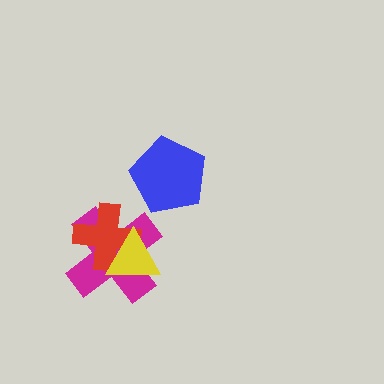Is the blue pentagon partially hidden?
No, no other shape covers it.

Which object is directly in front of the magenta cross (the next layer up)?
The red cross is directly in front of the magenta cross.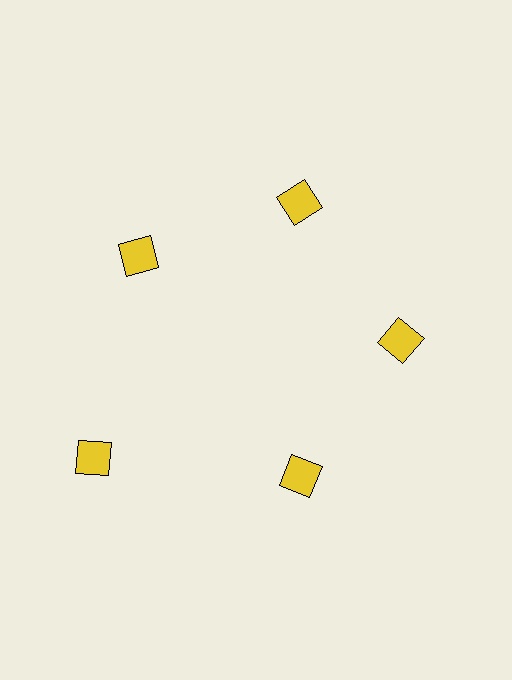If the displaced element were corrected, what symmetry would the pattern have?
It would have 5-fold rotational symmetry — the pattern would map onto itself every 72 degrees.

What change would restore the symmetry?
The symmetry would be restored by moving it inward, back onto the ring so that all 5 diamonds sit at equal angles and equal distance from the center.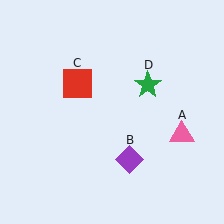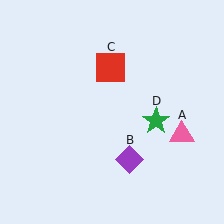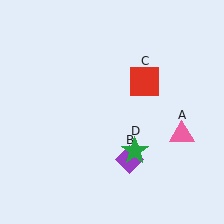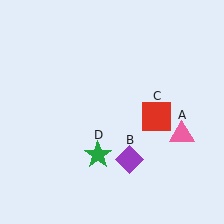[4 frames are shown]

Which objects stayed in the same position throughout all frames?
Pink triangle (object A) and purple diamond (object B) remained stationary.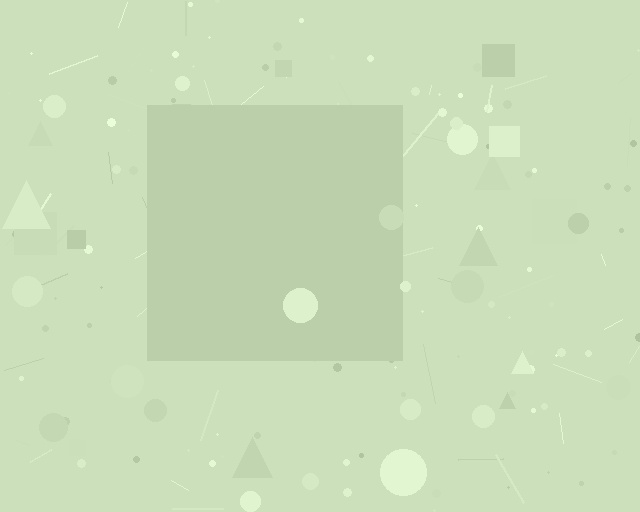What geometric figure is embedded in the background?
A square is embedded in the background.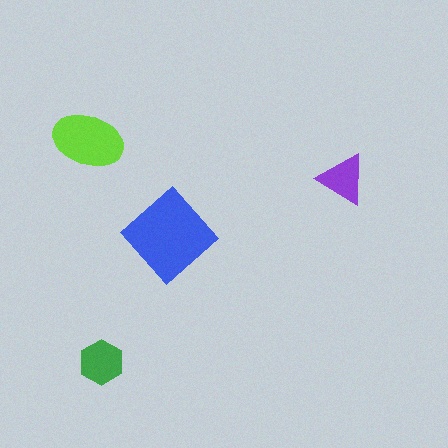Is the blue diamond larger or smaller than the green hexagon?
Larger.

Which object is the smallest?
The purple triangle.